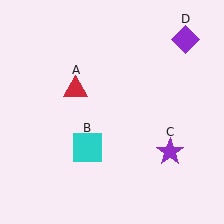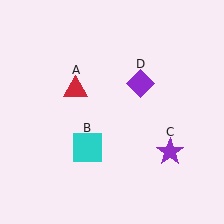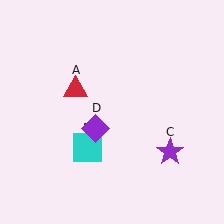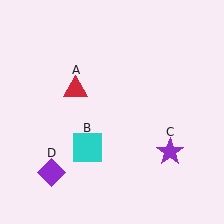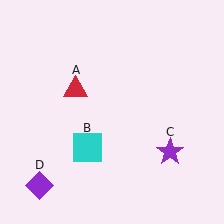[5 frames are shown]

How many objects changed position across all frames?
1 object changed position: purple diamond (object D).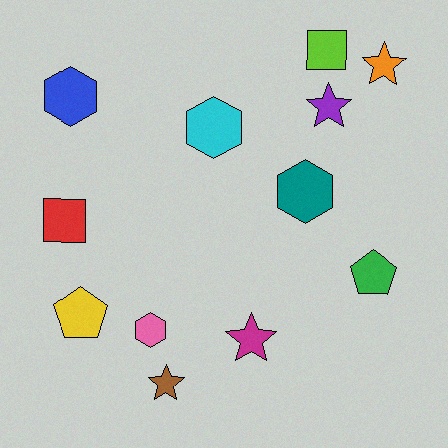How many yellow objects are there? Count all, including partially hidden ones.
There is 1 yellow object.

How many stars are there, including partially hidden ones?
There are 4 stars.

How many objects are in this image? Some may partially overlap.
There are 12 objects.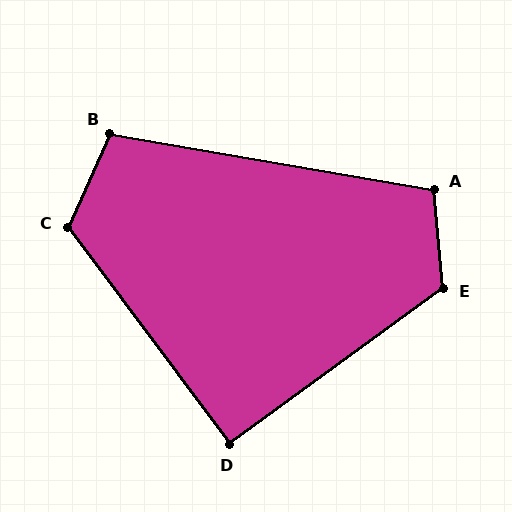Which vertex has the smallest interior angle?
D, at approximately 91 degrees.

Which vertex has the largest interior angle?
E, at approximately 121 degrees.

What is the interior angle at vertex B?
Approximately 105 degrees (obtuse).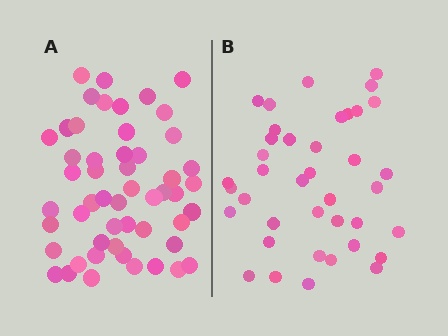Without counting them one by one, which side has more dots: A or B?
Region A (the left region) has more dots.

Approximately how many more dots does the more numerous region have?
Region A has approximately 15 more dots than region B.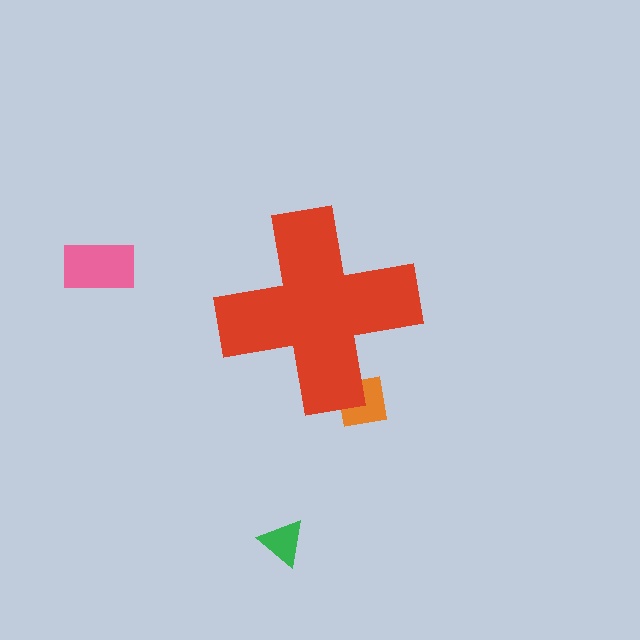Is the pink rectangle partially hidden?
No, the pink rectangle is fully visible.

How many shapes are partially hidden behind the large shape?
1 shape is partially hidden.